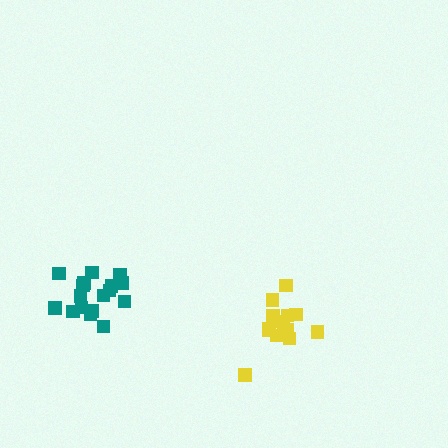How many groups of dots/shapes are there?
There are 2 groups.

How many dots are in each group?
Group 1: 17 dots, Group 2: 15 dots (32 total).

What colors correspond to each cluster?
The clusters are colored: teal, yellow.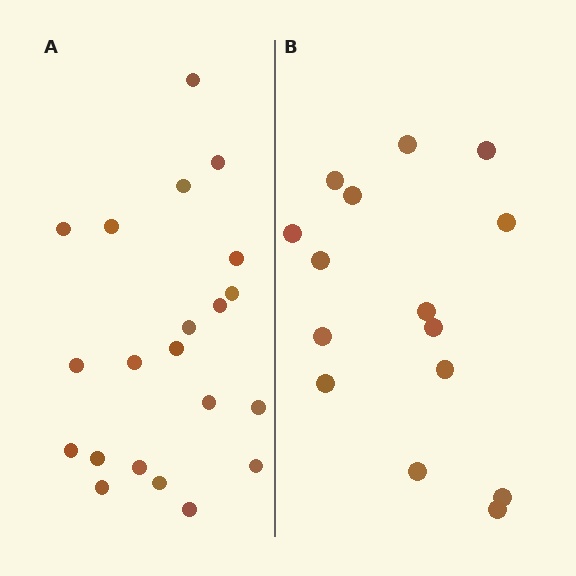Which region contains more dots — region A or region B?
Region A (the left region) has more dots.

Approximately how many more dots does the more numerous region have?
Region A has about 6 more dots than region B.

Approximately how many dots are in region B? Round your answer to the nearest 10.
About 20 dots. (The exact count is 15, which rounds to 20.)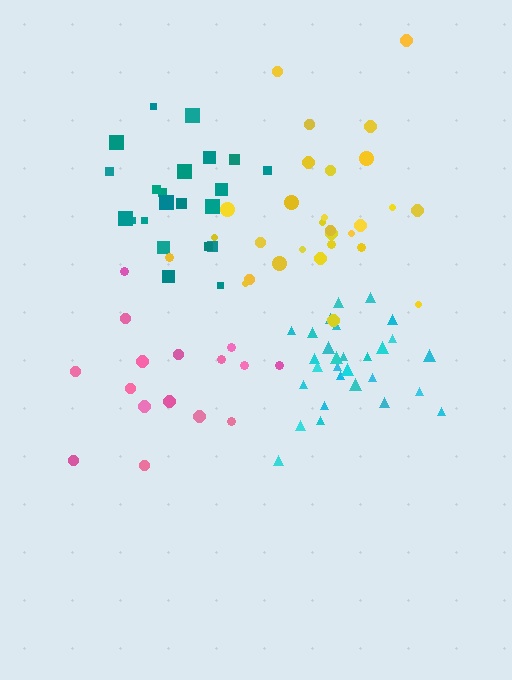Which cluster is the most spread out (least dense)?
Pink.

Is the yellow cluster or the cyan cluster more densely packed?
Cyan.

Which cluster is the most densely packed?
Cyan.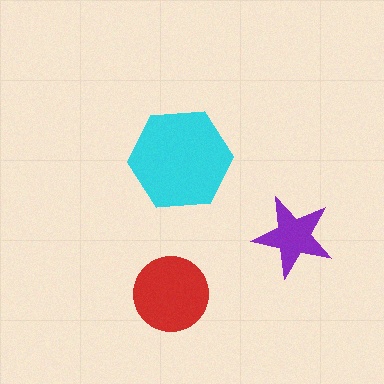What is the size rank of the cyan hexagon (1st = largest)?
1st.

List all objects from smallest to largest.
The purple star, the red circle, the cyan hexagon.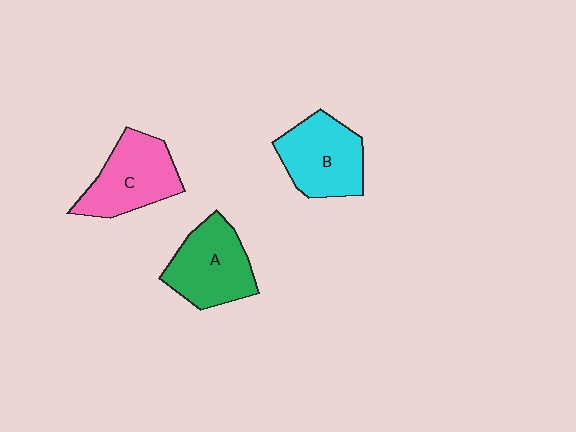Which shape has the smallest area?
Shape B (cyan).